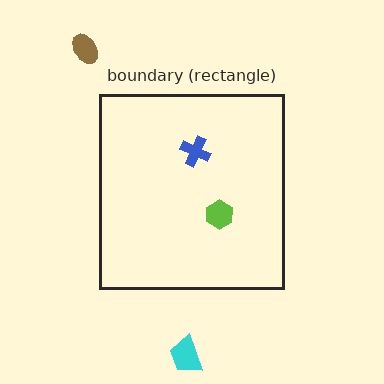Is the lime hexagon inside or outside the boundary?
Inside.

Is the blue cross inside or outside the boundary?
Inside.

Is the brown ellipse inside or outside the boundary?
Outside.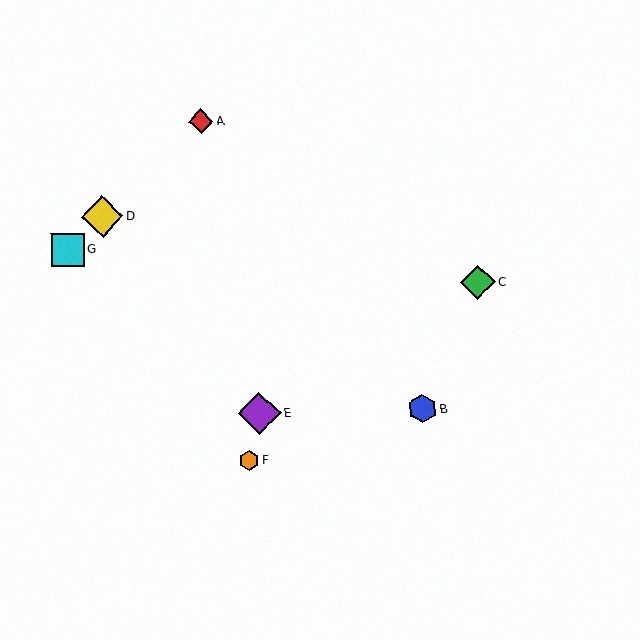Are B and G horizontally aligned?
No, B is at y≈409 and G is at y≈250.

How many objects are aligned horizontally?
2 objects (B, E) are aligned horizontally.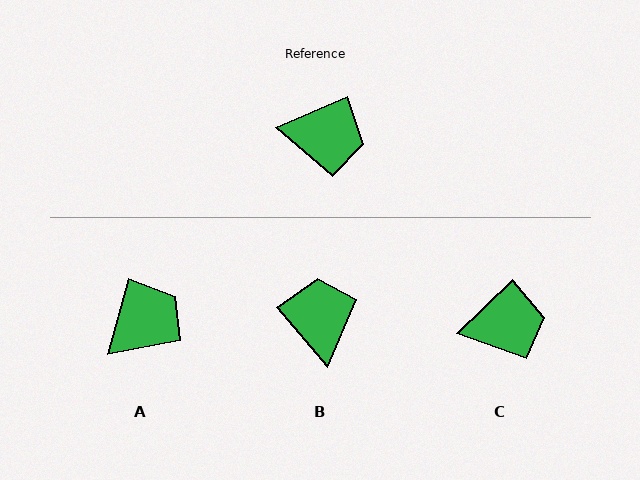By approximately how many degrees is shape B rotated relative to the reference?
Approximately 107 degrees counter-clockwise.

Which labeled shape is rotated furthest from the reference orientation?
B, about 107 degrees away.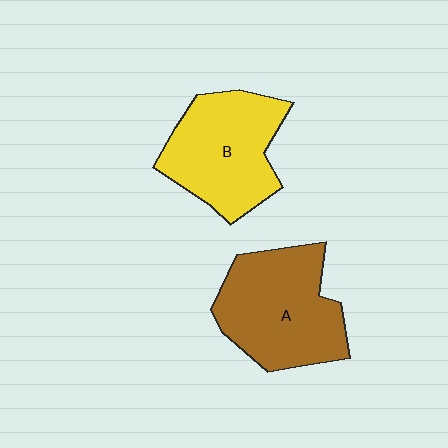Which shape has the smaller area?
Shape B (yellow).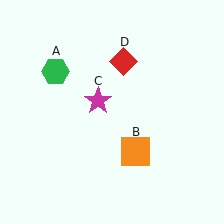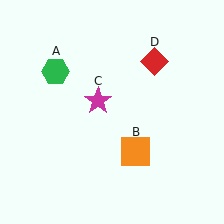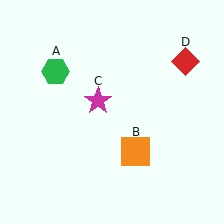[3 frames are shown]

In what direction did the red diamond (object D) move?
The red diamond (object D) moved right.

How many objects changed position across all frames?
1 object changed position: red diamond (object D).